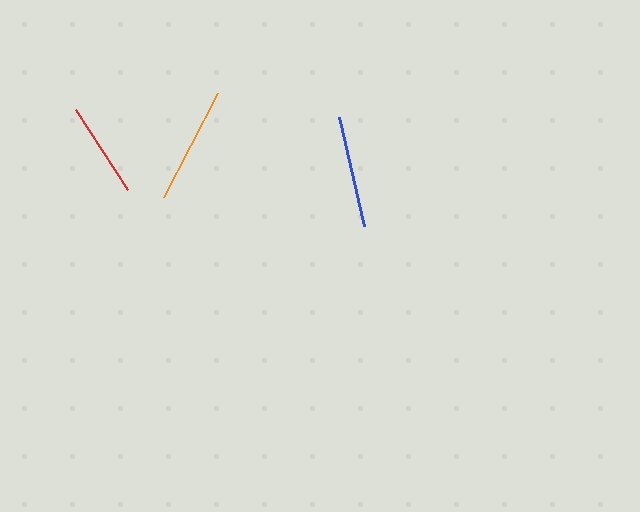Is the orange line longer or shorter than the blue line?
The orange line is longer than the blue line.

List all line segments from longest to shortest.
From longest to shortest: orange, blue, red.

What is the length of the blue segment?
The blue segment is approximately 112 pixels long.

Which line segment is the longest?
The orange line is the longest at approximately 118 pixels.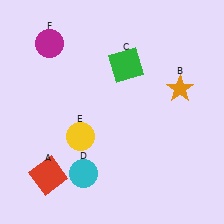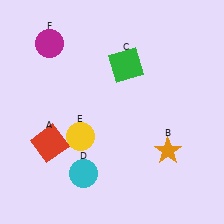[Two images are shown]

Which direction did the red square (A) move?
The red square (A) moved up.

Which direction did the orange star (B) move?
The orange star (B) moved down.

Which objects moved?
The objects that moved are: the red square (A), the orange star (B).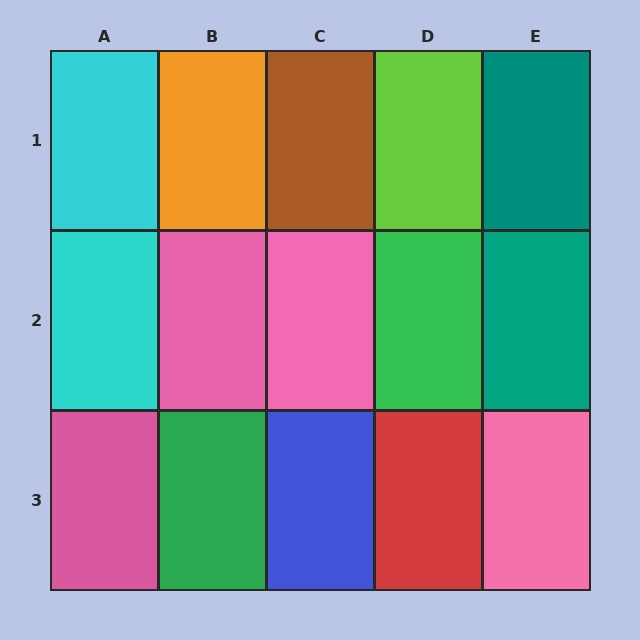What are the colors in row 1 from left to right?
Cyan, orange, brown, lime, teal.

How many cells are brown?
1 cell is brown.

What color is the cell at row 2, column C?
Pink.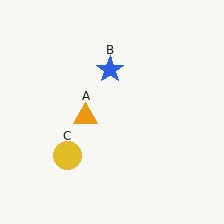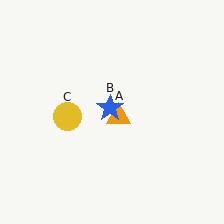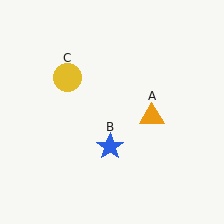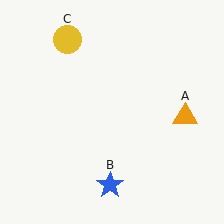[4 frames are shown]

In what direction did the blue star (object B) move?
The blue star (object B) moved down.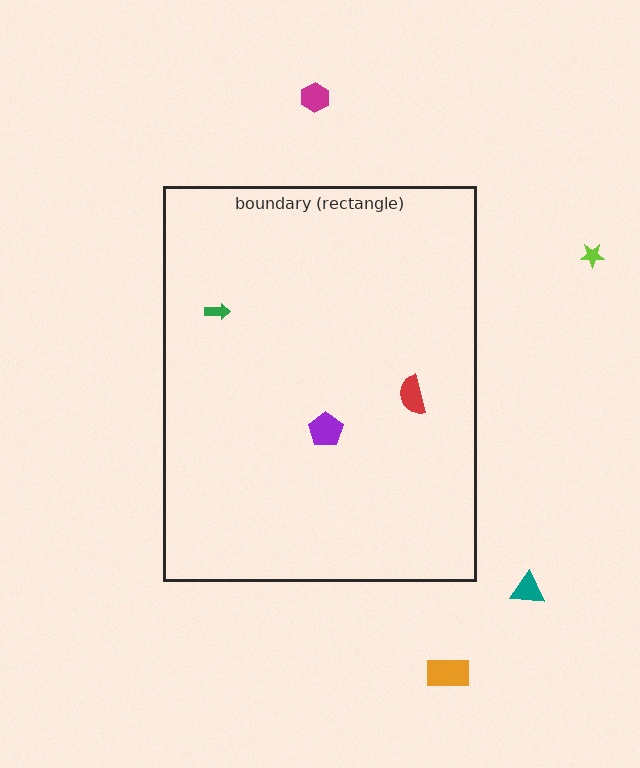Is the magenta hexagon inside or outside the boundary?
Outside.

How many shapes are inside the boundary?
3 inside, 4 outside.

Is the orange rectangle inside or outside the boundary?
Outside.